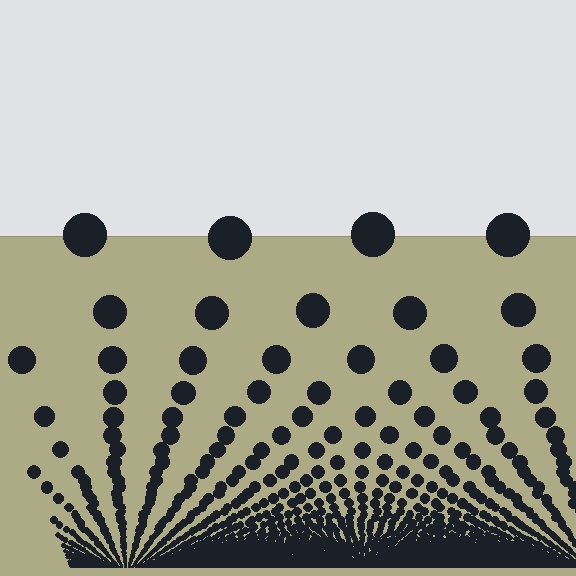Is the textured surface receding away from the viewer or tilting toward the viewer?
The surface appears to tilt toward the viewer. Texture elements get larger and sparser toward the top.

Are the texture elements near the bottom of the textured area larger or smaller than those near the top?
Smaller. The gradient is inverted — elements near the bottom are smaller and denser.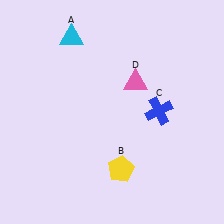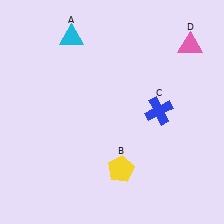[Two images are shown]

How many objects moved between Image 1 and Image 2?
1 object moved between the two images.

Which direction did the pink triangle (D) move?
The pink triangle (D) moved right.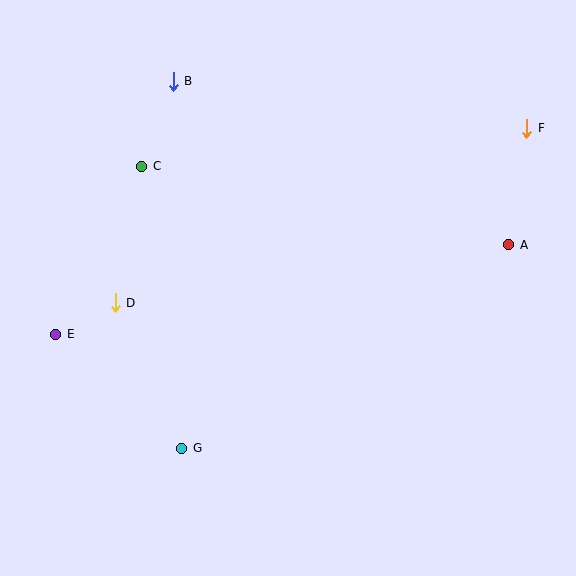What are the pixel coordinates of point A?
Point A is at (509, 245).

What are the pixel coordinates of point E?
Point E is at (56, 334).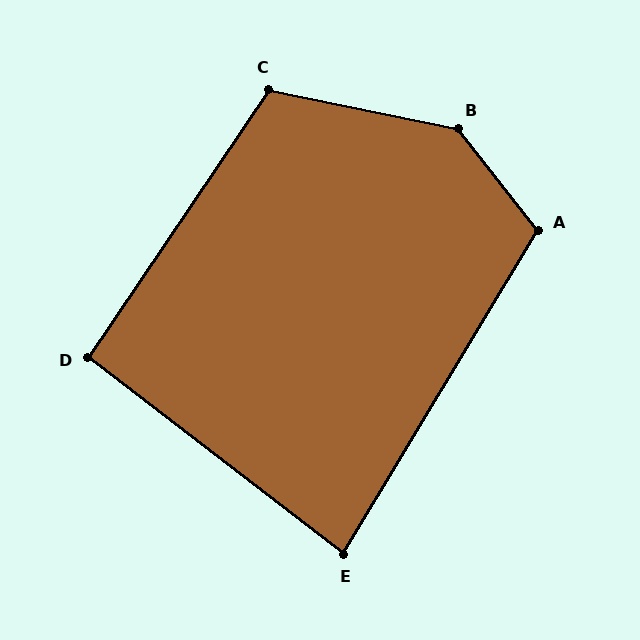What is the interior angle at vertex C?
Approximately 112 degrees (obtuse).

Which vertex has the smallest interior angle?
E, at approximately 84 degrees.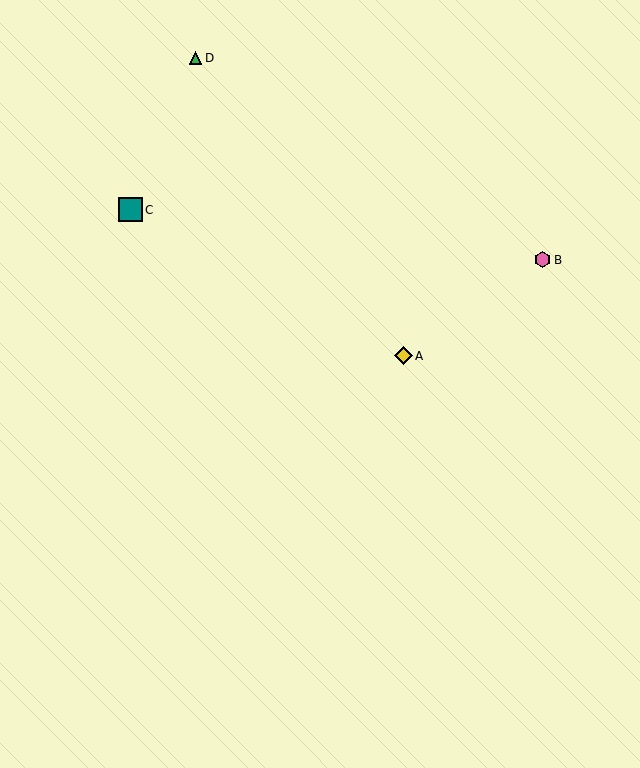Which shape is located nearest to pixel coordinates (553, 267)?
The pink hexagon (labeled B) at (542, 260) is nearest to that location.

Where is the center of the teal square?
The center of the teal square is at (130, 210).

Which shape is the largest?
The teal square (labeled C) is the largest.